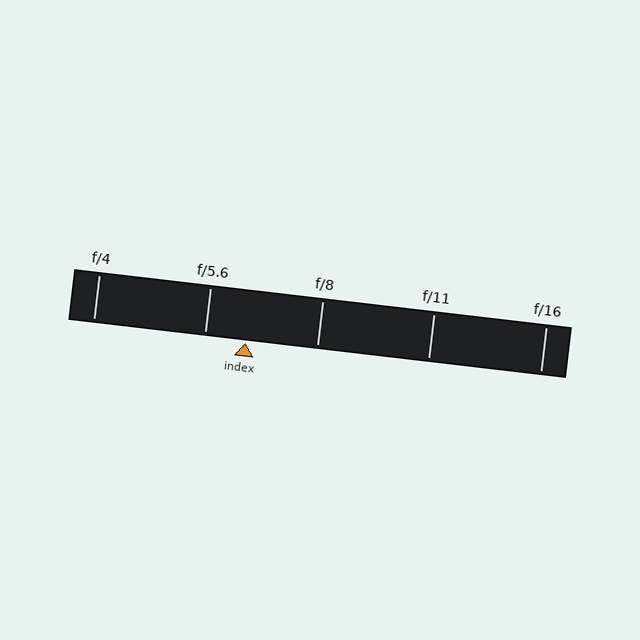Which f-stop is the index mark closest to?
The index mark is closest to f/5.6.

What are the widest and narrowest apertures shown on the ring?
The widest aperture shown is f/4 and the narrowest is f/16.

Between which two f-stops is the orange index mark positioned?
The index mark is between f/5.6 and f/8.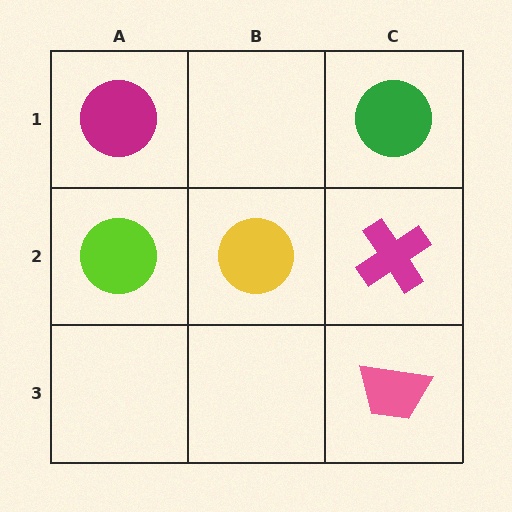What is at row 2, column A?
A lime circle.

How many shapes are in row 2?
3 shapes.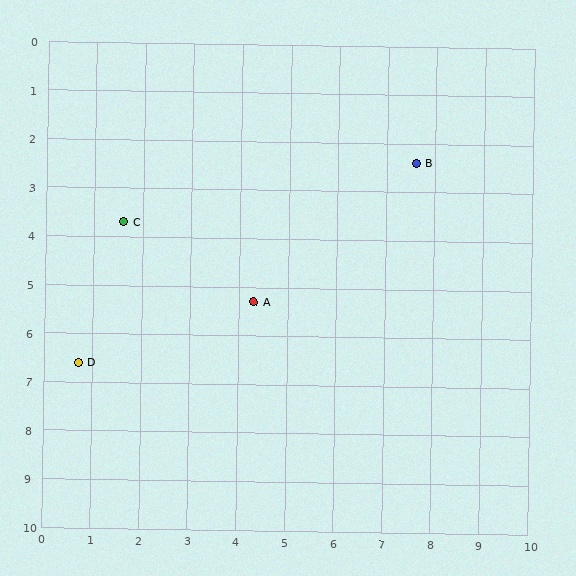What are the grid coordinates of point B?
Point B is at approximately (7.6, 2.4).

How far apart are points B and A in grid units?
Points B and A are about 4.4 grid units apart.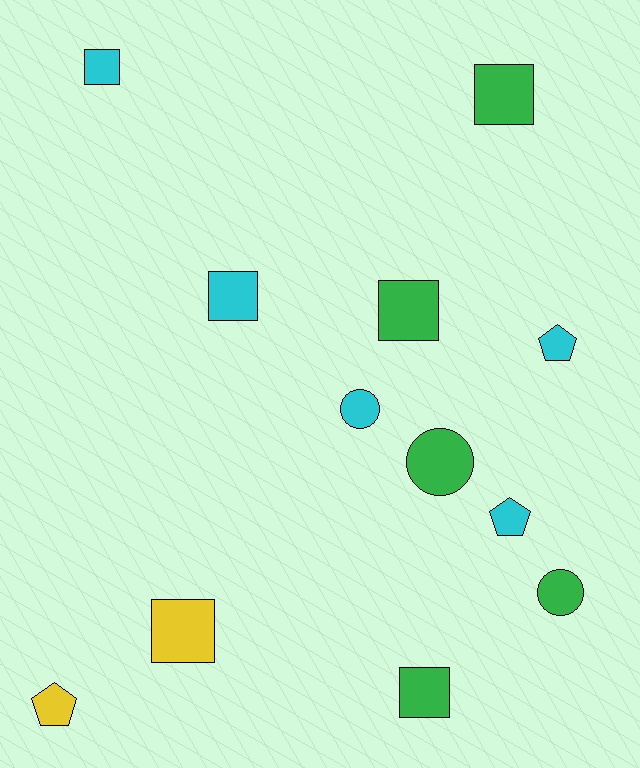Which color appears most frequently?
Green, with 5 objects.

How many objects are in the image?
There are 12 objects.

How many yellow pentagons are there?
There is 1 yellow pentagon.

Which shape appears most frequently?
Square, with 6 objects.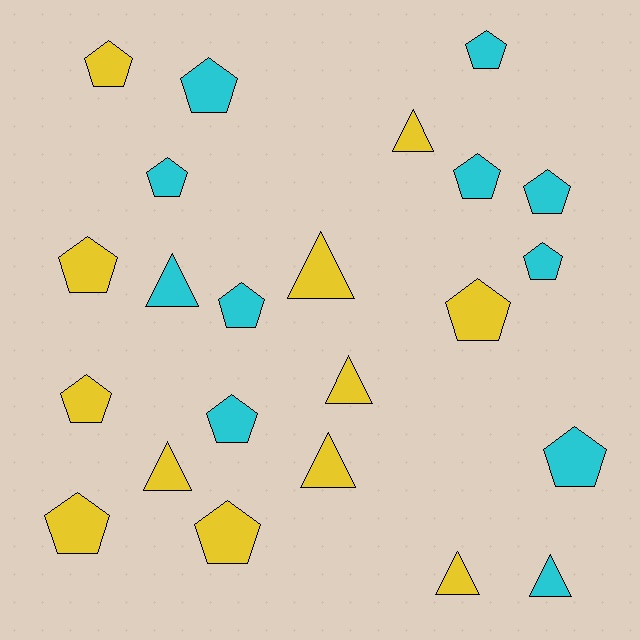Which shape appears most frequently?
Pentagon, with 15 objects.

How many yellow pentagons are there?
There are 6 yellow pentagons.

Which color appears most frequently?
Yellow, with 12 objects.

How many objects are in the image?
There are 23 objects.